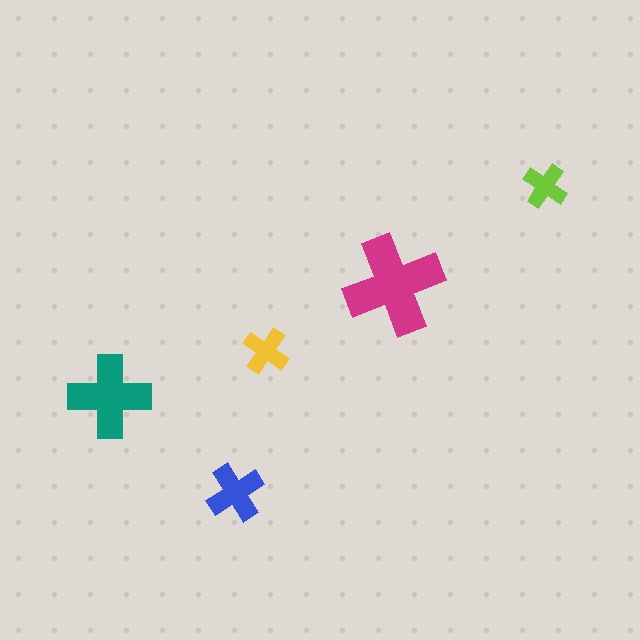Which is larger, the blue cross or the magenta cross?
The magenta one.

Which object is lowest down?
The blue cross is bottommost.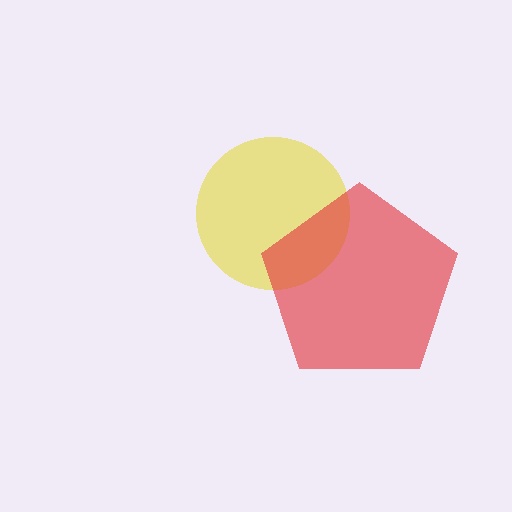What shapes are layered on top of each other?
The layered shapes are: a yellow circle, a red pentagon.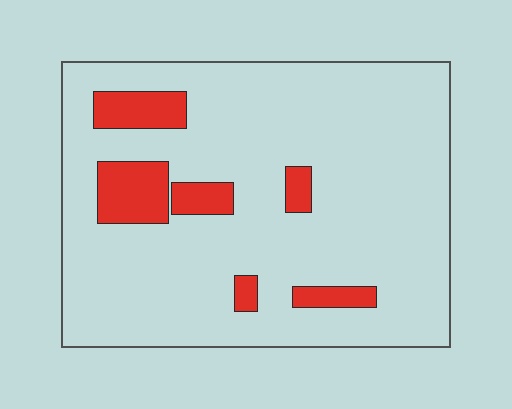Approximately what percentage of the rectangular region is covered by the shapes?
Approximately 15%.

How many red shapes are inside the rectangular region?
6.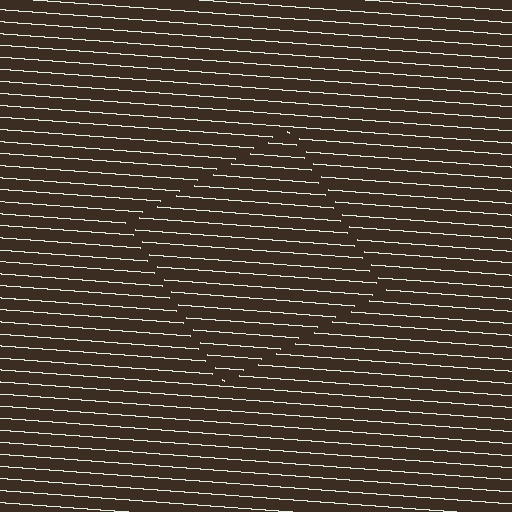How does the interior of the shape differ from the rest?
The interior of the shape contains the same grating, shifted by half a period — the contour is defined by the phase discontinuity where line-ends from the inner and outer gratings abut.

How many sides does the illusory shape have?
4 sides — the line-ends trace a square.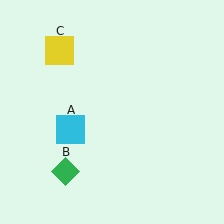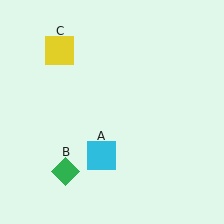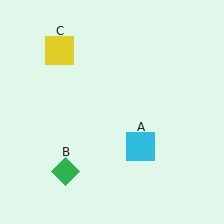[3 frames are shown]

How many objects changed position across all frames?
1 object changed position: cyan square (object A).